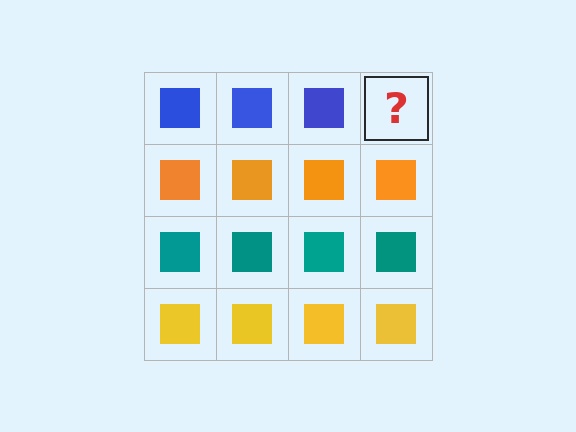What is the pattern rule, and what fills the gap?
The rule is that each row has a consistent color. The gap should be filled with a blue square.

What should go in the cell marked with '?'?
The missing cell should contain a blue square.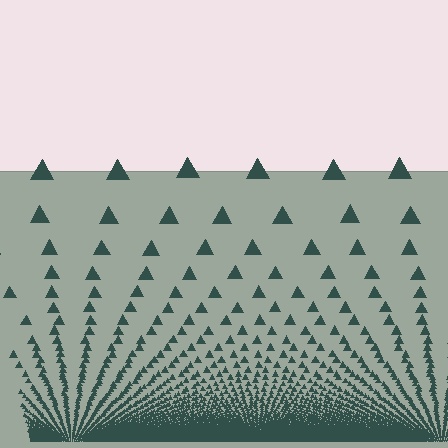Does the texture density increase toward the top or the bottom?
Density increases toward the bottom.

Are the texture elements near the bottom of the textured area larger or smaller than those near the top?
Smaller. The gradient is inverted — elements near the bottom are smaller and denser.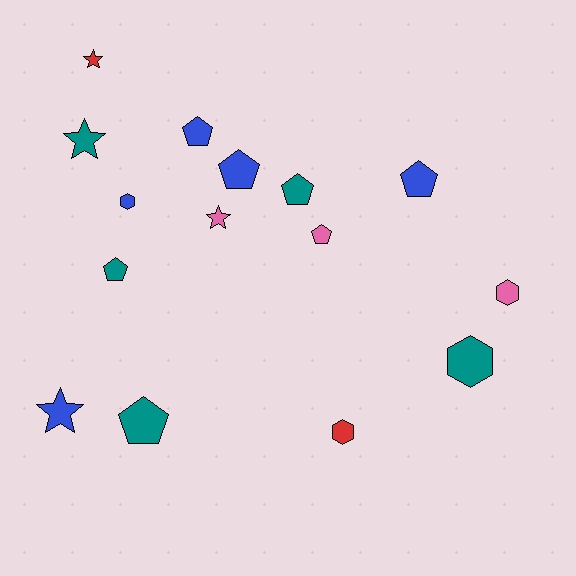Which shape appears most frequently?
Pentagon, with 7 objects.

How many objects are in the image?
There are 15 objects.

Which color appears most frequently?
Blue, with 5 objects.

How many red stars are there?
There is 1 red star.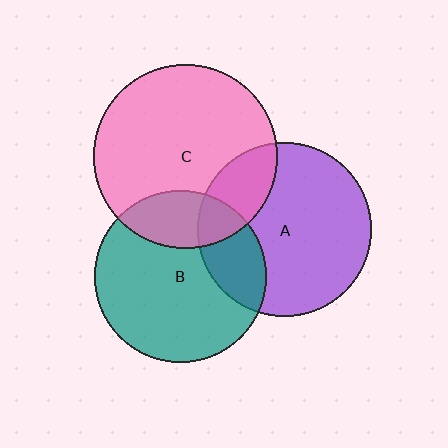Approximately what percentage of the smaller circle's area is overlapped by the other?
Approximately 20%.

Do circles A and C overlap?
Yes.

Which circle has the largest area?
Circle C (pink).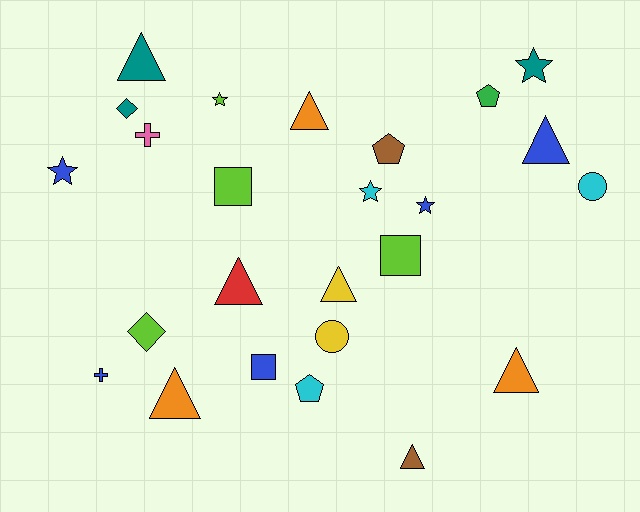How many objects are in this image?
There are 25 objects.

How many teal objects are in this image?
There are 3 teal objects.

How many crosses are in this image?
There are 2 crosses.